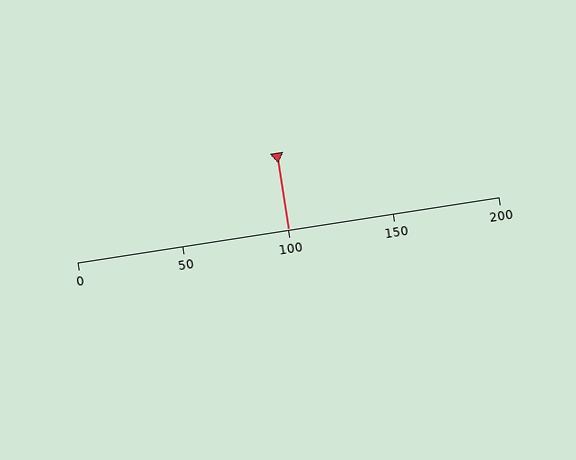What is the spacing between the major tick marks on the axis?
The major ticks are spaced 50 apart.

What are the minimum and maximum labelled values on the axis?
The axis runs from 0 to 200.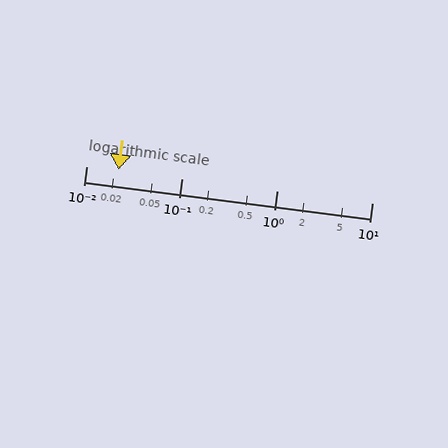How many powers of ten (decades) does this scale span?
The scale spans 3 decades, from 0.01 to 10.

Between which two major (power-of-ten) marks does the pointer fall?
The pointer is between 0.01 and 0.1.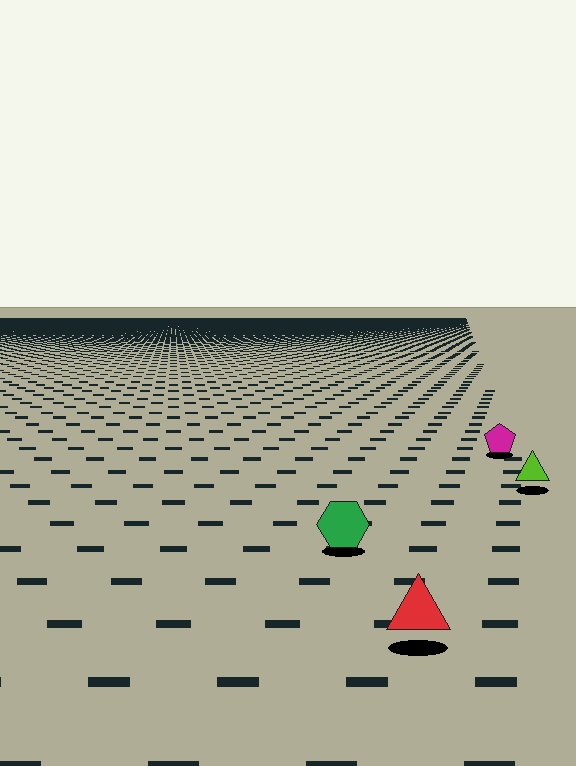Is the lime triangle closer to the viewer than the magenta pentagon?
Yes. The lime triangle is closer — you can tell from the texture gradient: the ground texture is coarser near it.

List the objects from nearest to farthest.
From nearest to farthest: the red triangle, the green hexagon, the lime triangle, the magenta pentagon.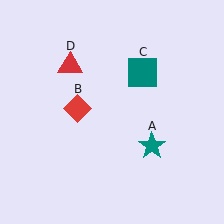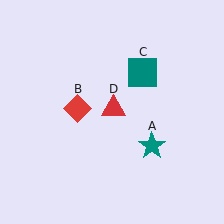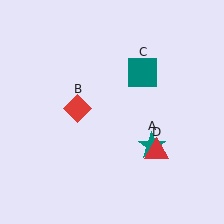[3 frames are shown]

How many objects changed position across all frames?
1 object changed position: red triangle (object D).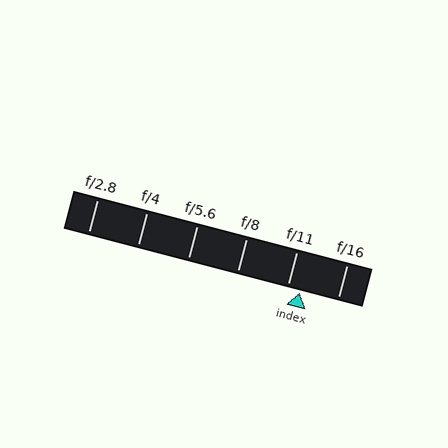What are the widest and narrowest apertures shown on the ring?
The widest aperture shown is f/2.8 and the narrowest is f/16.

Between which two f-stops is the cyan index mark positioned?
The index mark is between f/11 and f/16.